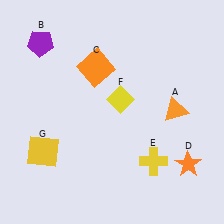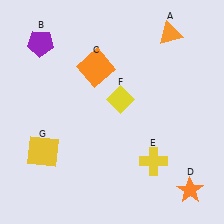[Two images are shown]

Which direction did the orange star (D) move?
The orange star (D) moved down.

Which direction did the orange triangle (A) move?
The orange triangle (A) moved up.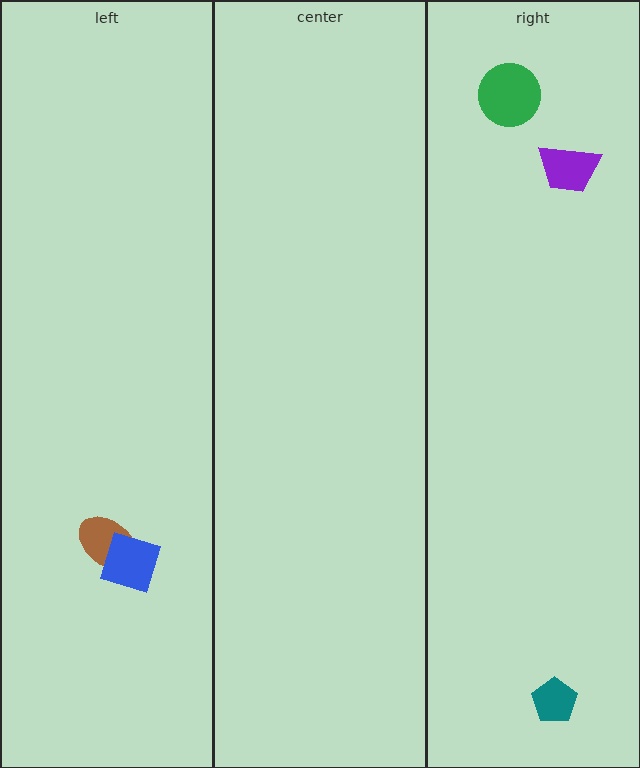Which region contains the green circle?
The right region.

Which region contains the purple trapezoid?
The right region.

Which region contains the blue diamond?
The left region.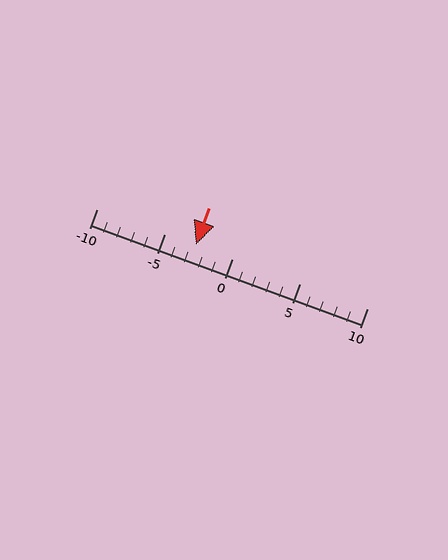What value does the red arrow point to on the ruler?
The red arrow points to approximately -3.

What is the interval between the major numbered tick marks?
The major tick marks are spaced 5 units apart.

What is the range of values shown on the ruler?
The ruler shows values from -10 to 10.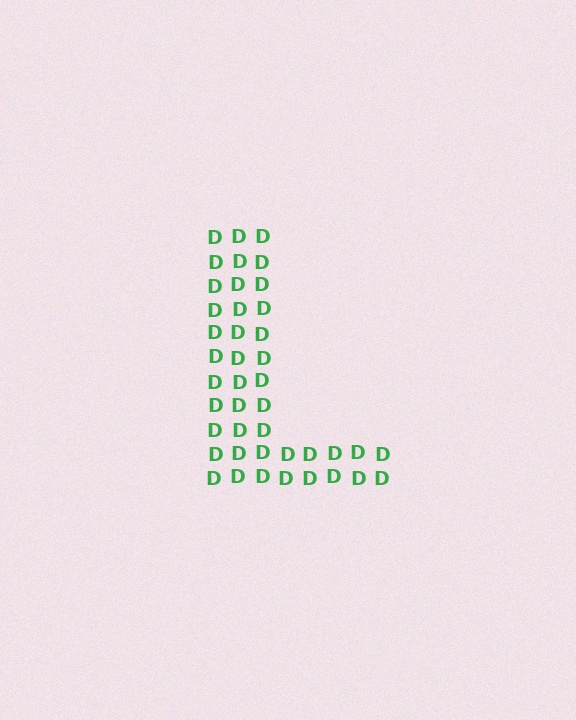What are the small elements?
The small elements are letter D's.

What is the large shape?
The large shape is the letter L.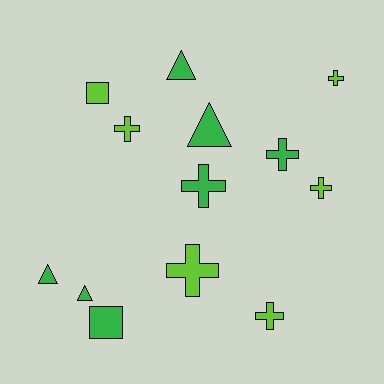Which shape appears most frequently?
Cross, with 7 objects.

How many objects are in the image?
There are 13 objects.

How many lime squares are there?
There is 1 lime square.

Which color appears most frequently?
Green, with 7 objects.